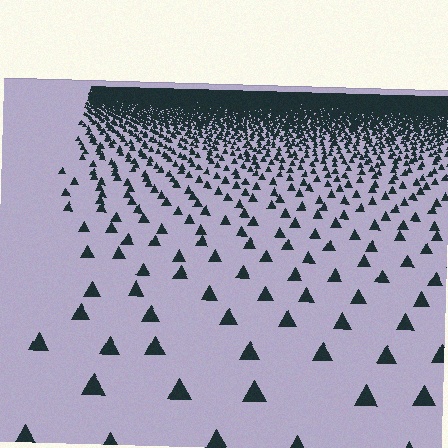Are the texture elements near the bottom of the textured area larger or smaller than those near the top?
Larger. Near the bottom, elements are closer to the viewer and appear at a bigger on-screen size.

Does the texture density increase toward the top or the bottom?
Density increases toward the top.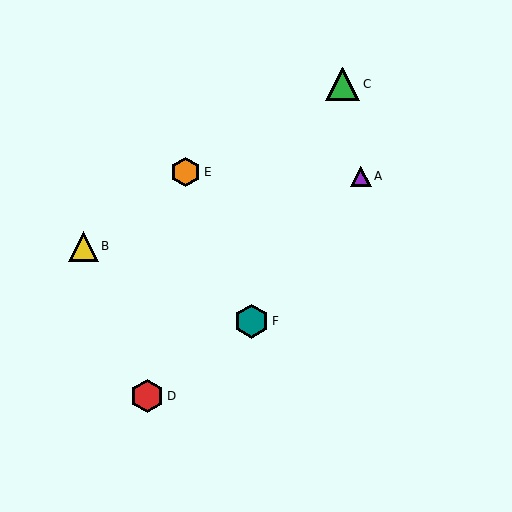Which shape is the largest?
The teal hexagon (labeled F) is the largest.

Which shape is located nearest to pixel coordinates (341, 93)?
The green triangle (labeled C) at (343, 84) is nearest to that location.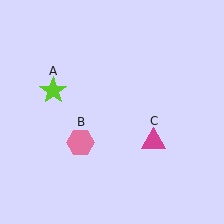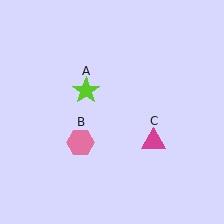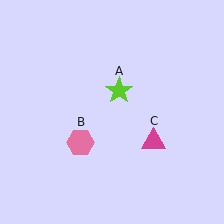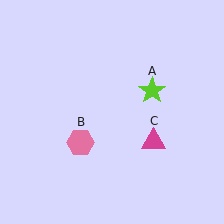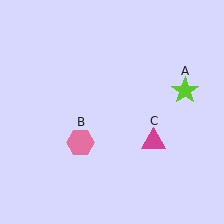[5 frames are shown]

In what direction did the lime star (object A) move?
The lime star (object A) moved right.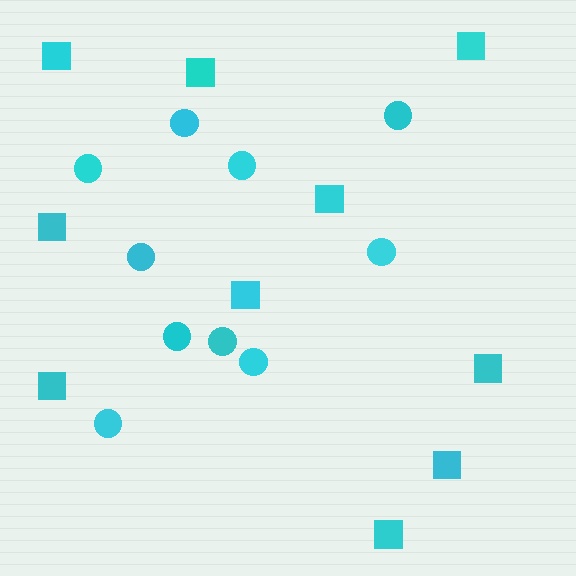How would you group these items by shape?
There are 2 groups: one group of squares (10) and one group of circles (10).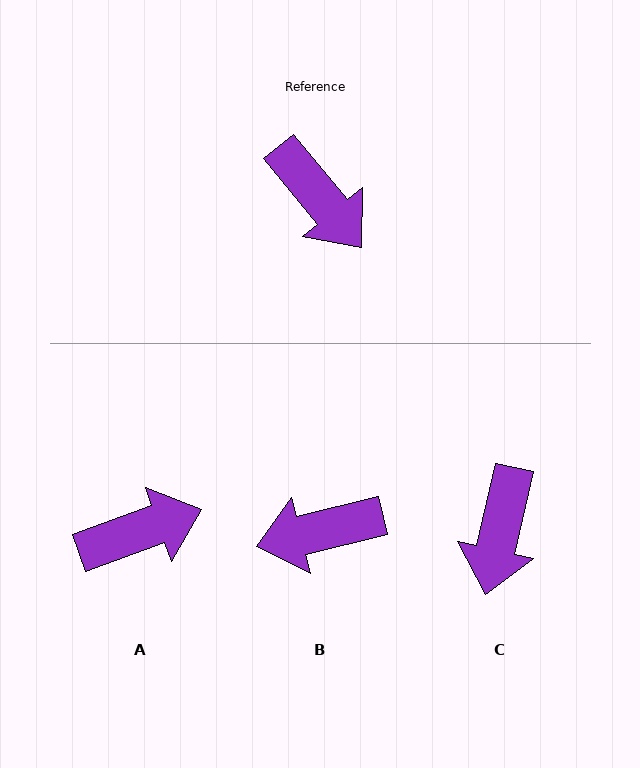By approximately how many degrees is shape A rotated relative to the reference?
Approximately 70 degrees counter-clockwise.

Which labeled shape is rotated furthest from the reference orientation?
B, about 116 degrees away.